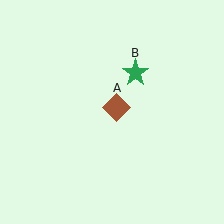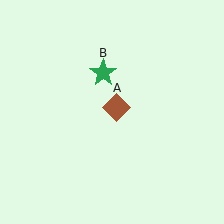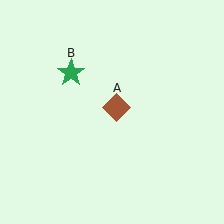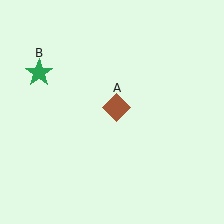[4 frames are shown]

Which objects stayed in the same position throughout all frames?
Brown diamond (object A) remained stationary.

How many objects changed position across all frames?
1 object changed position: green star (object B).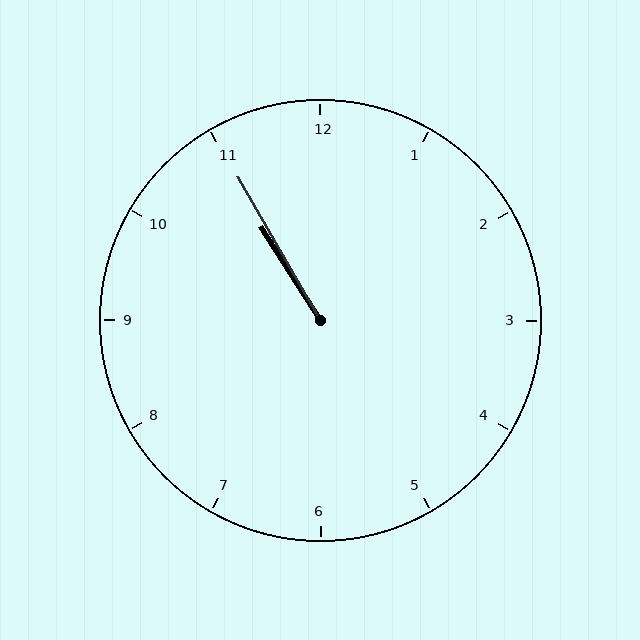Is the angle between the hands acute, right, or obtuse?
It is acute.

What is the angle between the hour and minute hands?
Approximately 2 degrees.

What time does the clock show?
10:55.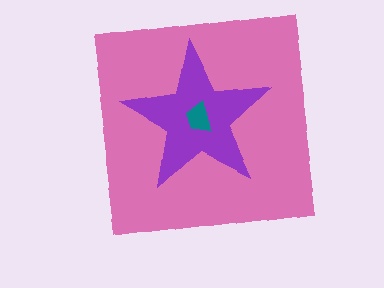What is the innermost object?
The teal trapezoid.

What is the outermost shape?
The pink square.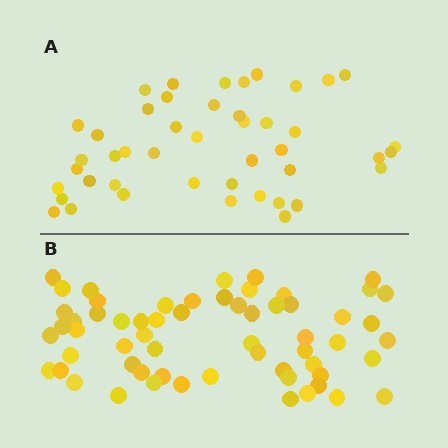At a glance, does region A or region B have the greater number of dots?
Region B (the bottom region) has more dots.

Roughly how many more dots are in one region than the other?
Region B has approximately 15 more dots than region A.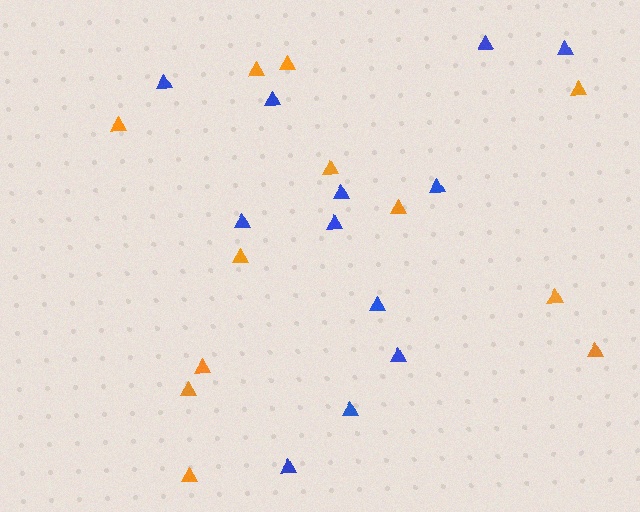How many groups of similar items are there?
There are 2 groups: one group of orange triangles (12) and one group of blue triangles (12).